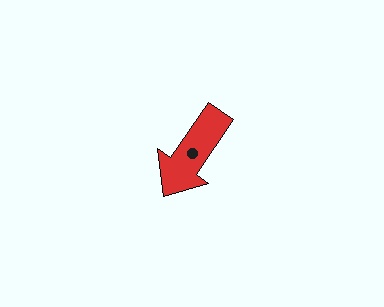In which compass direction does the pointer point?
Southwest.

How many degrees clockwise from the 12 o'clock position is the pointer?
Approximately 214 degrees.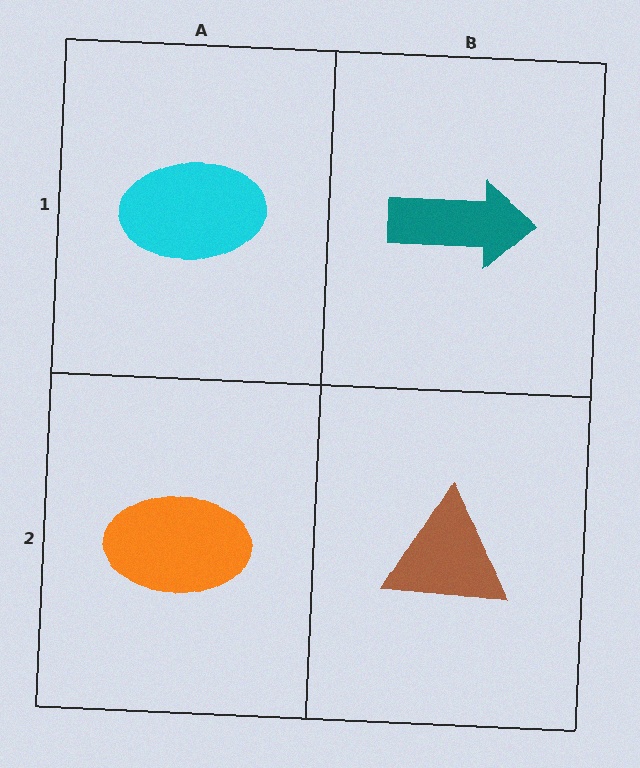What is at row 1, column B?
A teal arrow.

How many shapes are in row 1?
2 shapes.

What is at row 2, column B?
A brown triangle.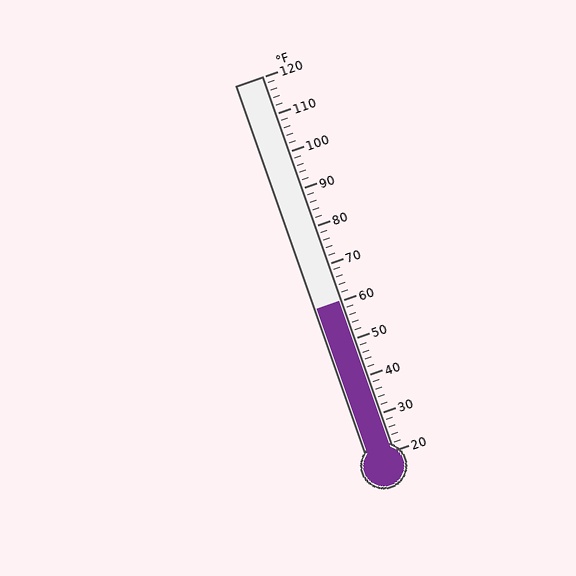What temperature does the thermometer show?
The thermometer shows approximately 60°F.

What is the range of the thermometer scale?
The thermometer scale ranges from 20°F to 120°F.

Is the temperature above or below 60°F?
The temperature is at 60°F.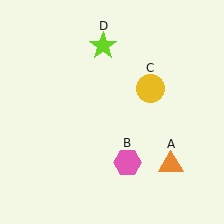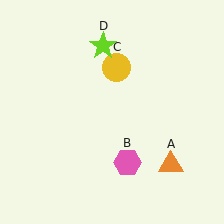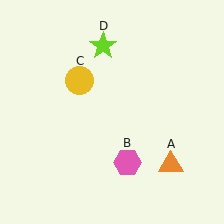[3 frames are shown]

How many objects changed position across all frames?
1 object changed position: yellow circle (object C).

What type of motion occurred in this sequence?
The yellow circle (object C) rotated counterclockwise around the center of the scene.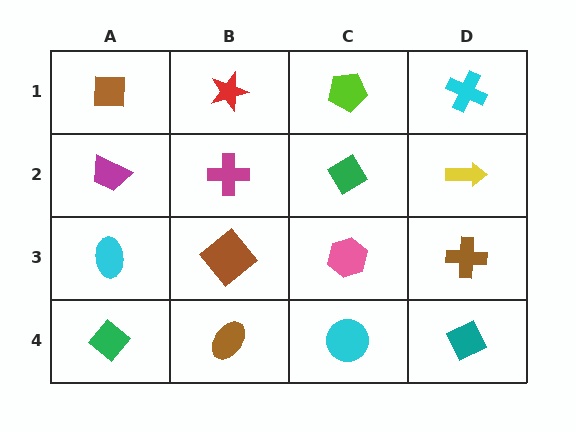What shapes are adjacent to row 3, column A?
A magenta trapezoid (row 2, column A), a green diamond (row 4, column A), a brown diamond (row 3, column B).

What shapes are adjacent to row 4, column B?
A brown diamond (row 3, column B), a green diamond (row 4, column A), a cyan circle (row 4, column C).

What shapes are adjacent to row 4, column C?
A pink hexagon (row 3, column C), a brown ellipse (row 4, column B), a teal diamond (row 4, column D).